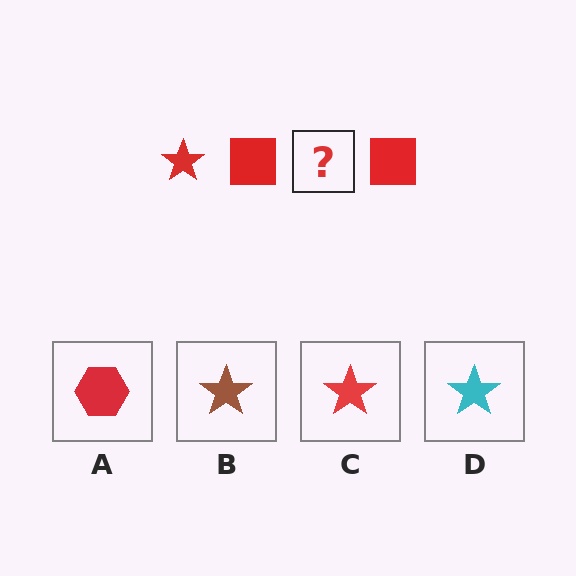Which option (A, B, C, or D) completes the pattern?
C.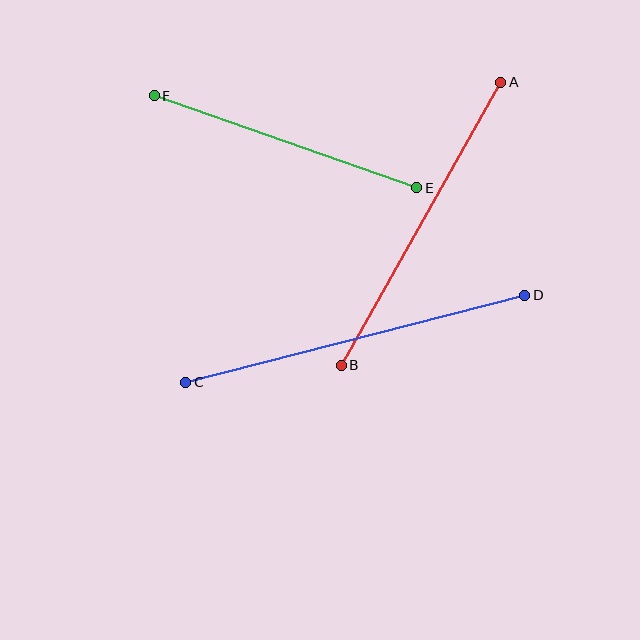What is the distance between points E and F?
The distance is approximately 278 pixels.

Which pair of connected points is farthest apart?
Points C and D are farthest apart.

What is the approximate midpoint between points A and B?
The midpoint is at approximately (421, 224) pixels.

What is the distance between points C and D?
The distance is approximately 350 pixels.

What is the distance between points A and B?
The distance is approximately 325 pixels.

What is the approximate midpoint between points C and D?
The midpoint is at approximately (355, 339) pixels.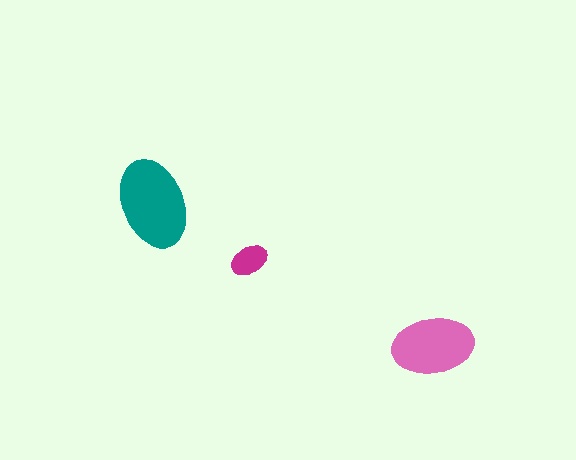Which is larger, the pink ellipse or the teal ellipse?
The teal one.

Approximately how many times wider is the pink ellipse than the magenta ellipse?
About 2 times wider.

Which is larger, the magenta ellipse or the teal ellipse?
The teal one.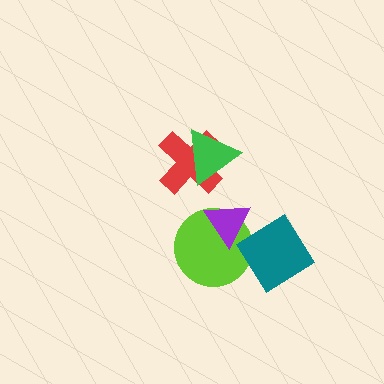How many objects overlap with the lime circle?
1 object overlaps with the lime circle.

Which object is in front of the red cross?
The green triangle is in front of the red cross.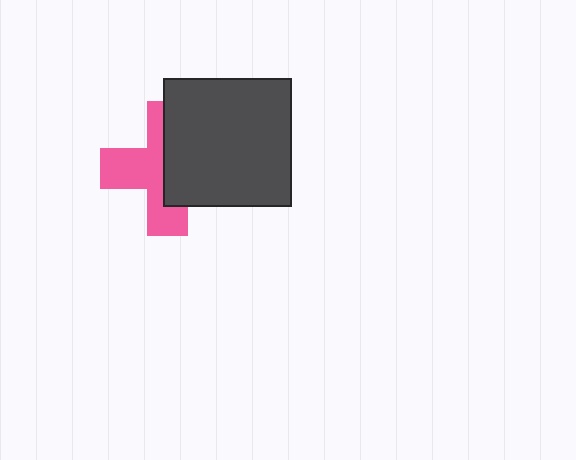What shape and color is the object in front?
The object in front is a dark gray square.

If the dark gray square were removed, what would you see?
You would see the complete pink cross.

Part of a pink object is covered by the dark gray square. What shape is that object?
It is a cross.